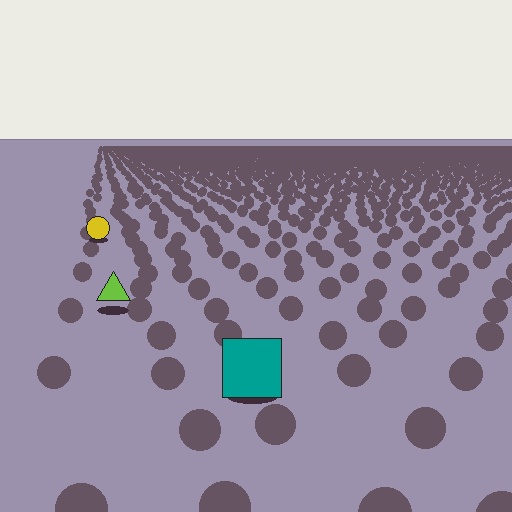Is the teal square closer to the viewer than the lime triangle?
Yes. The teal square is closer — you can tell from the texture gradient: the ground texture is coarser near it.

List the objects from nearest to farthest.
From nearest to farthest: the teal square, the lime triangle, the yellow circle.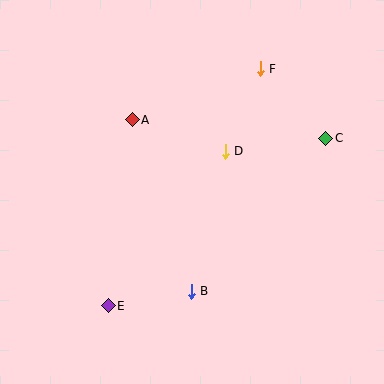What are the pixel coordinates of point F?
Point F is at (260, 69).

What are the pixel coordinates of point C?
Point C is at (326, 138).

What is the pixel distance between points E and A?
The distance between E and A is 188 pixels.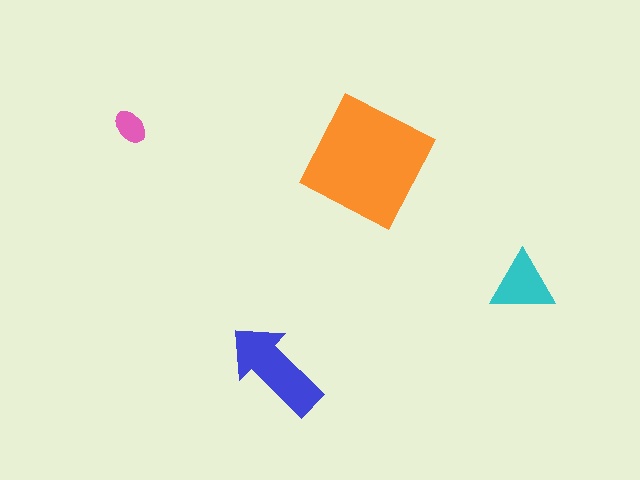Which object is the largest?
The orange square.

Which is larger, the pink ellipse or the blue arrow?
The blue arrow.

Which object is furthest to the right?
The cyan triangle is rightmost.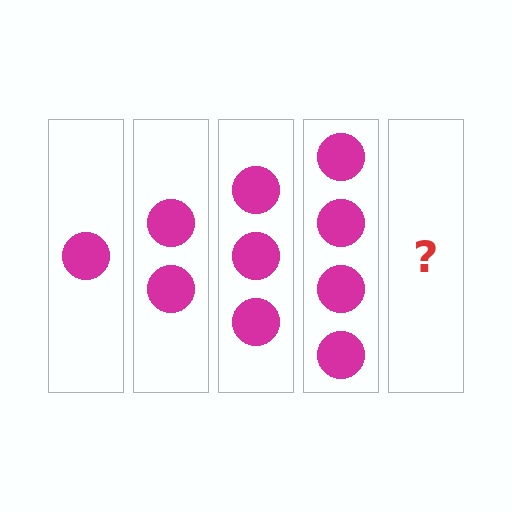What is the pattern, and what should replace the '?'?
The pattern is that each step adds one more circle. The '?' should be 5 circles.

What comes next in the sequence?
The next element should be 5 circles.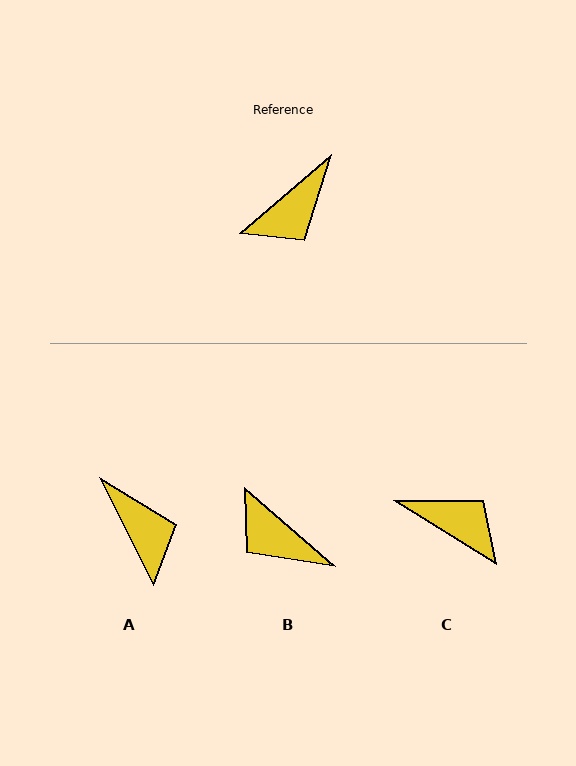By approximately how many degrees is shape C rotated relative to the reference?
Approximately 108 degrees counter-clockwise.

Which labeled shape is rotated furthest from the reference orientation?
C, about 108 degrees away.